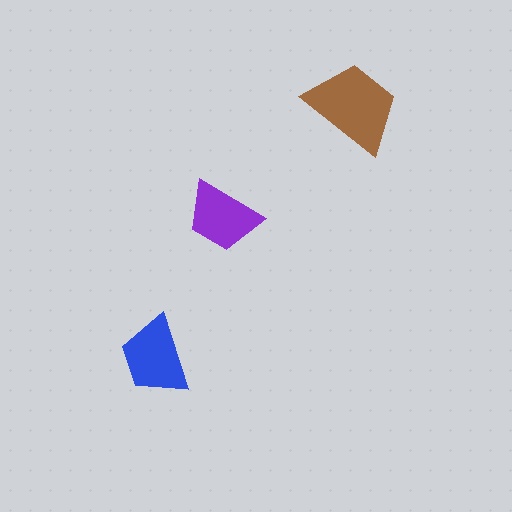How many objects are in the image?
There are 3 objects in the image.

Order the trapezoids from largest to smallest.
the brown one, the blue one, the purple one.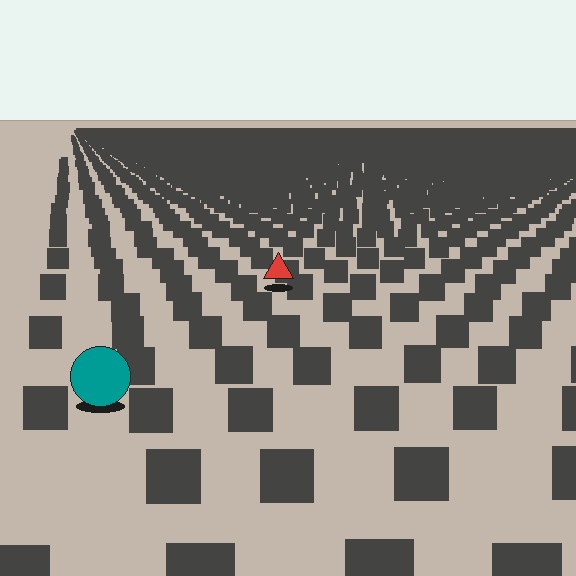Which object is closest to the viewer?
The teal circle is closest. The texture marks near it are larger and more spread out.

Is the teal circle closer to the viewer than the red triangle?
Yes. The teal circle is closer — you can tell from the texture gradient: the ground texture is coarser near it.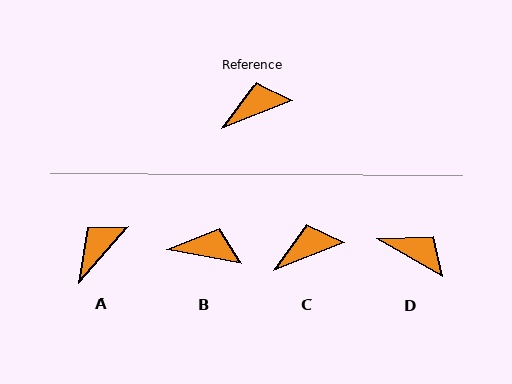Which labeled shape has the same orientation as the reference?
C.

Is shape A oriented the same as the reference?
No, it is off by about 28 degrees.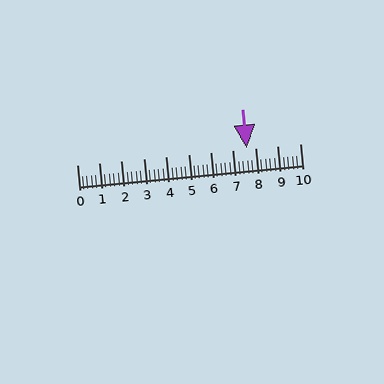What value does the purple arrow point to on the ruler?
The purple arrow points to approximately 7.6.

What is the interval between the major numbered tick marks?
The major tick marks are spaced 1 units apart.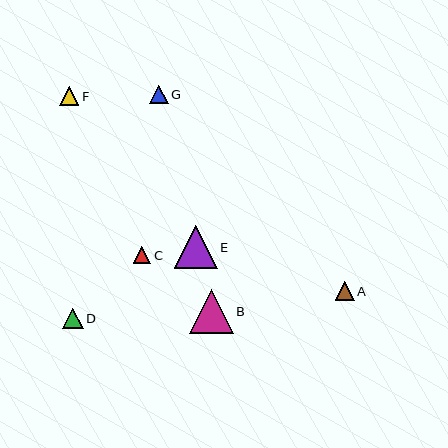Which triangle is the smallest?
Triangle C is the smallest with a size of approximately 17 pixels.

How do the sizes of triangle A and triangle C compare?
Triangle A and triangle C are approximately the same size.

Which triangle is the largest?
Triangle B is the largest with a size of approximately 44 pixels.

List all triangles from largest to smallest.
From largest to smallest: B, E, D, F, A, G, C.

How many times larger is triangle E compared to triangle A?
Triangle E is approximately 2.3 times the size of triangle A.